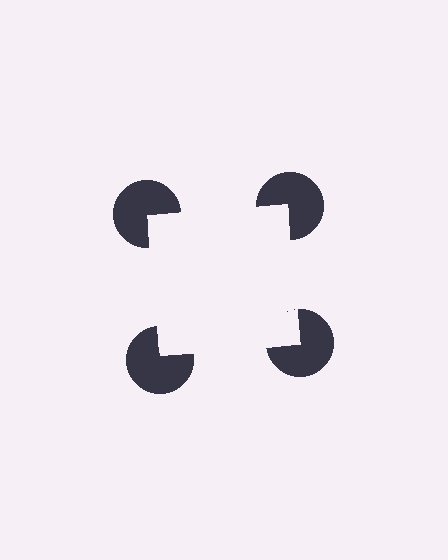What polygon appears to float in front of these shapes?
An illusory square — its edges are inferred from the aligned wedge cuts in the pac-man discs, not physically drawn.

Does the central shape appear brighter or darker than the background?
It typically appears slightly brighter than the background, even though no actual brightness change is drawn.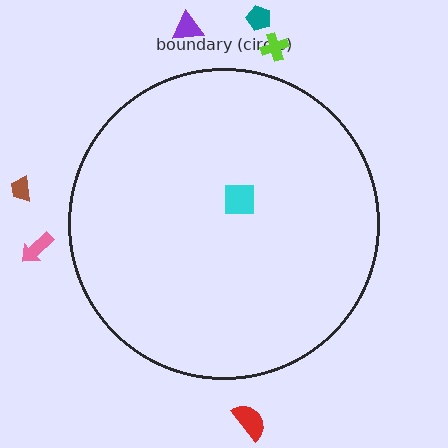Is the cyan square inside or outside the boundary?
Inside.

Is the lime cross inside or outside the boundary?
Outside.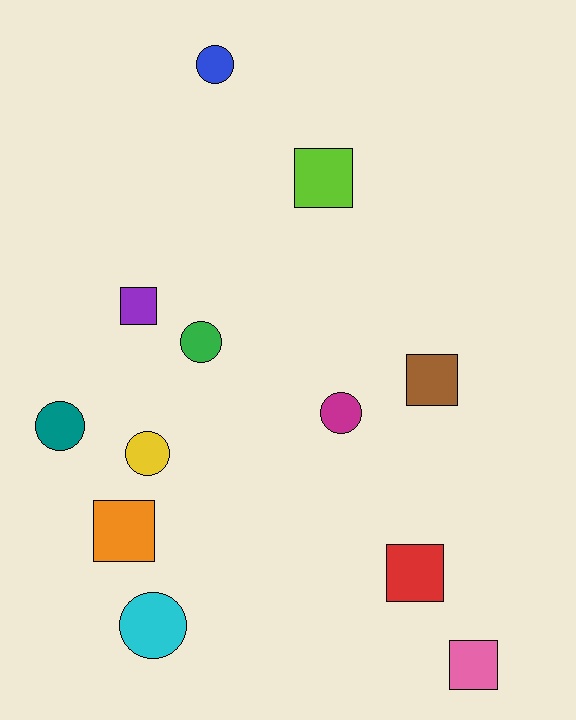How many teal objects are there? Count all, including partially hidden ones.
There is 1 teal object.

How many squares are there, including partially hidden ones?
There are 6 squares.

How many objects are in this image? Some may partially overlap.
There are 12 objects.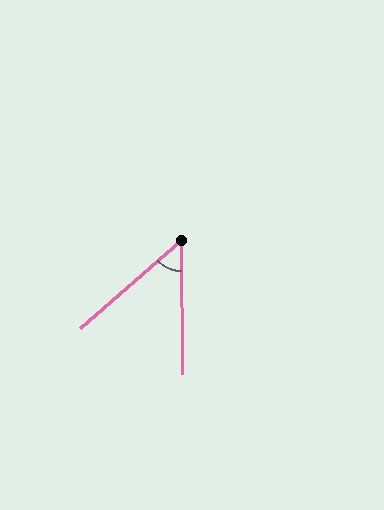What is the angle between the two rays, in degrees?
Approximately 49 degrees.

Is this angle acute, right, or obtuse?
It is acute.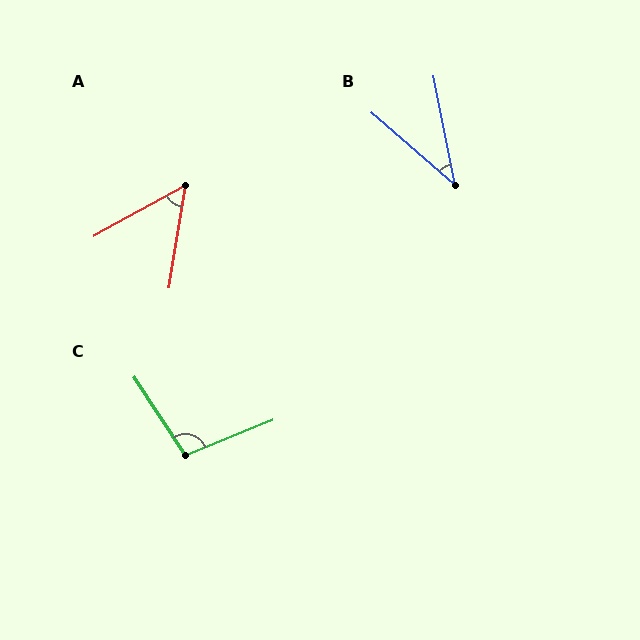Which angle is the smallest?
B, at approximately 38 degrees.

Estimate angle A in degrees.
Approximately 52 degrees.